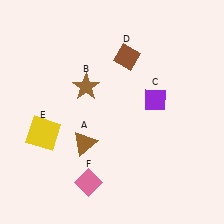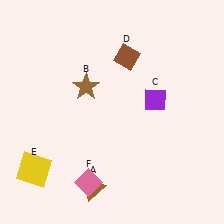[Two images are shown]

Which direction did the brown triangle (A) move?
The brown triangle (A) moved down.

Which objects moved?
The objects that moved are: the brown triangle (A), the yellow square (E).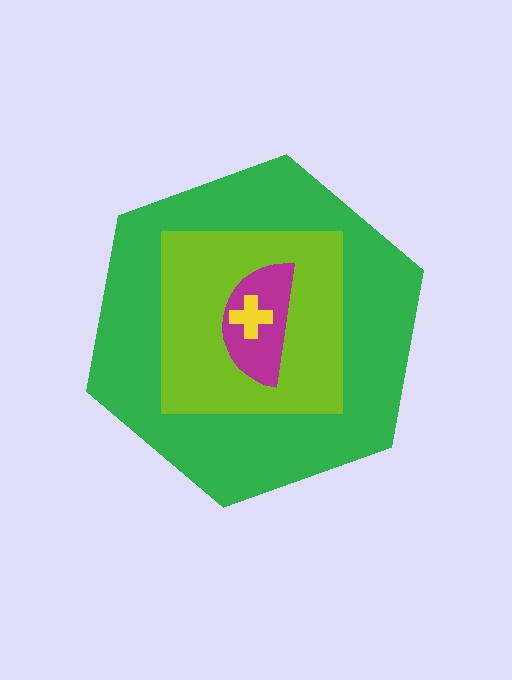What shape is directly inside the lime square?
The magenta semicircle.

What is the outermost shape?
The green hexagon.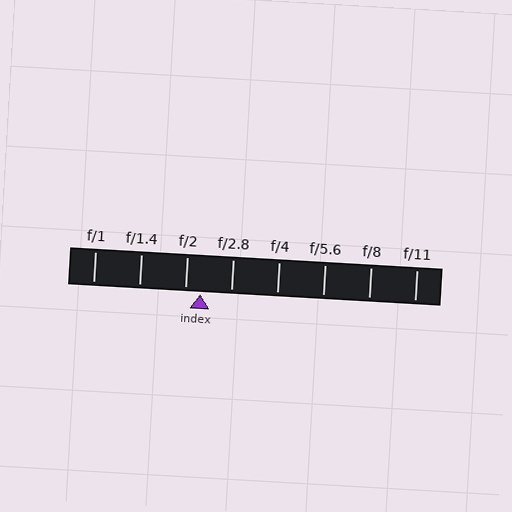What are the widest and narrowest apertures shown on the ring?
The widest aperture shown is f/1 and the narrowest is f/11.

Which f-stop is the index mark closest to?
The index mark is closest to f/2.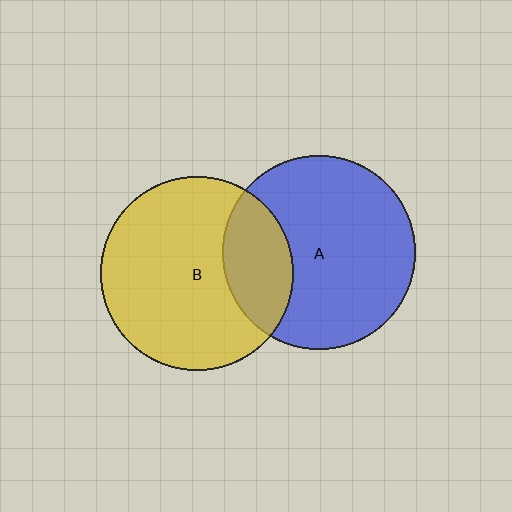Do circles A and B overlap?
Yes.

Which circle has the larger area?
Circle A (blue).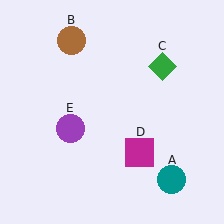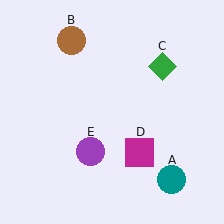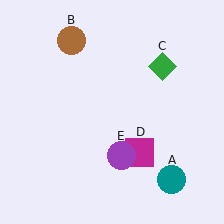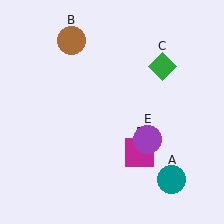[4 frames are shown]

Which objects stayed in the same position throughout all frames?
Teal circle (object A) and brown circle (object B) and green diamond (object C) and magenta square (object D) remained stationary.